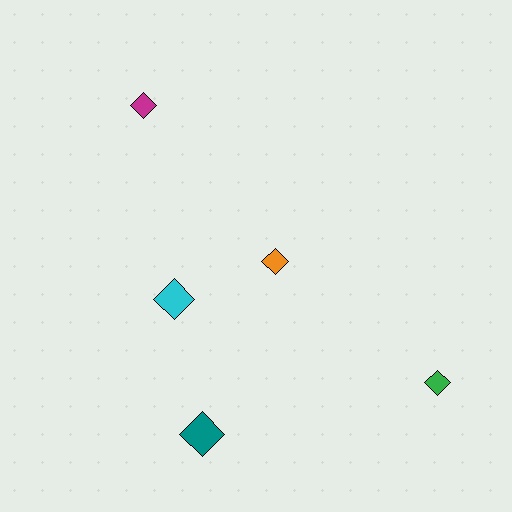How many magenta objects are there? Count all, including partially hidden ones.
There is 1 magenta object.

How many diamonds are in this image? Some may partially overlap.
There are 5 diamonds.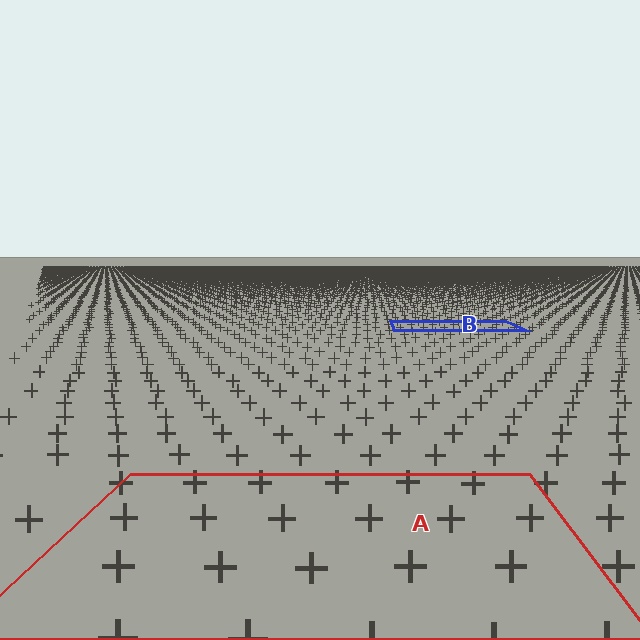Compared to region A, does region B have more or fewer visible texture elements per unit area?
Region B has more texture elements per unit area — they are packed more densely because it is farther away.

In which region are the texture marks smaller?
The texture marks are smaller in region B, because it is farther away.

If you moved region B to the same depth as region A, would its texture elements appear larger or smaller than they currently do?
They would appear larger. At a closer depth, the same texture elements are projected at a bigger on-screen size.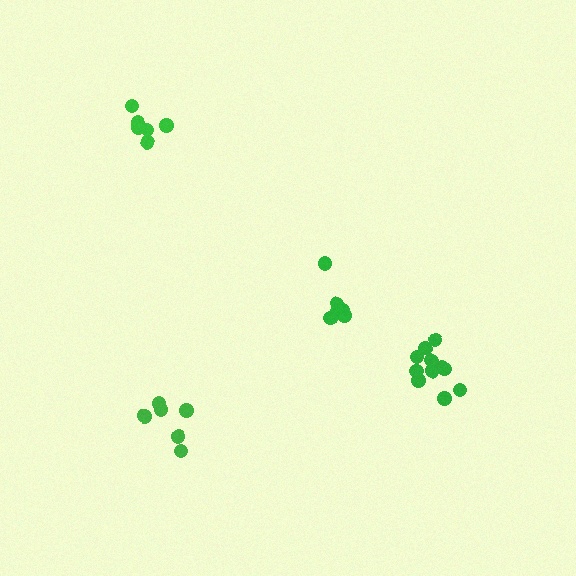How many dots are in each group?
Group 1: 6 dots, Group 2: 6 dots, Group 3: 6 dots, Group 4: 11 dots (29 total).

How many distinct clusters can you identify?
There are 4 distinct clusters.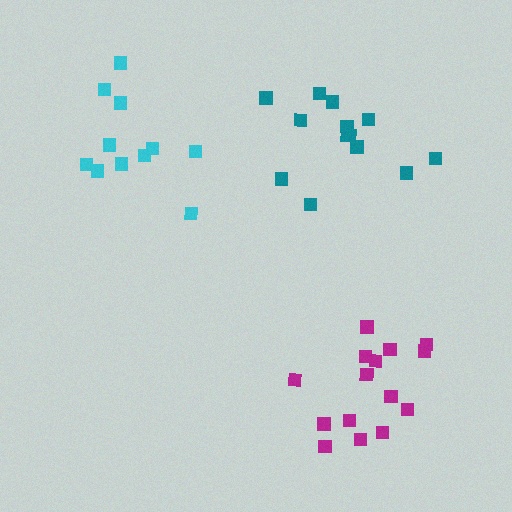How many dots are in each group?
Group 1: 11 dots, Group 2: 15 dots, Group 3: 13 dots (39 total).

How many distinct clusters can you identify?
There are 3 distinct clusters.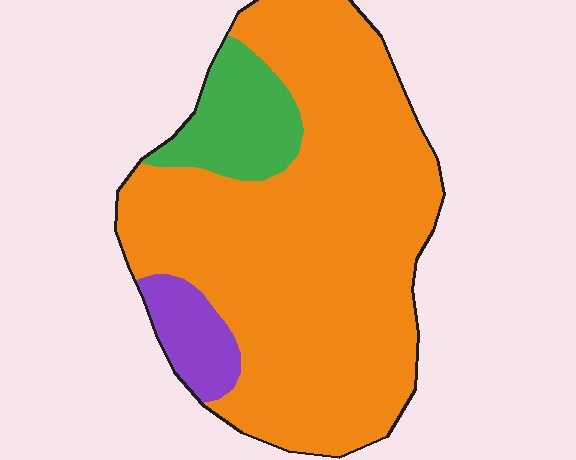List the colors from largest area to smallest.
From largest to smallest: orange, green, purple.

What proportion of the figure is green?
Green takes up less than a quarter of the figure.